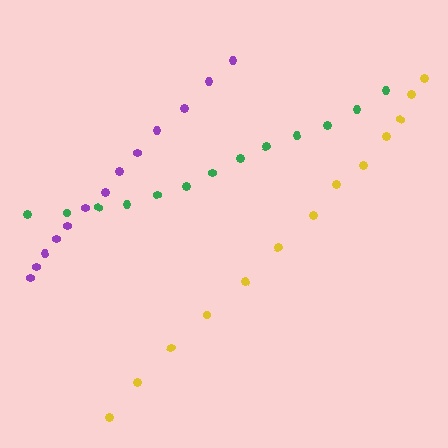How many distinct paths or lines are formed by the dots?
There are 3 distinct paths.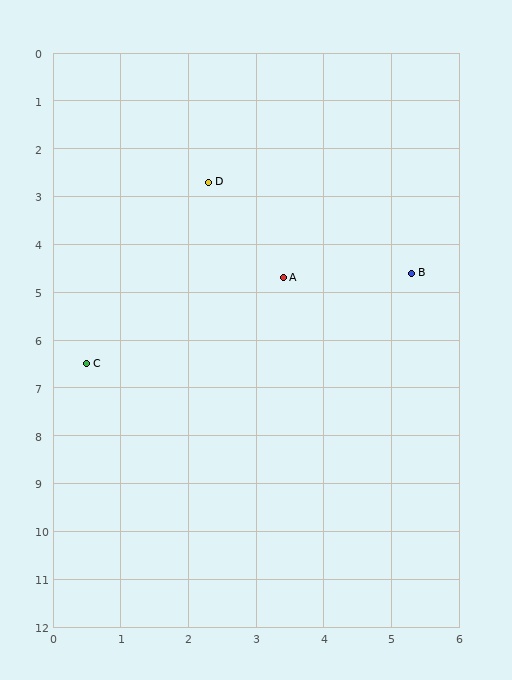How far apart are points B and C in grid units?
Points B and C are about 5.2 grid units apart.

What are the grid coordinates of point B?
Point B is at approximately (5.3, 4.6).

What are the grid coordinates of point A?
Point A is at approximately (3.4, 4.7).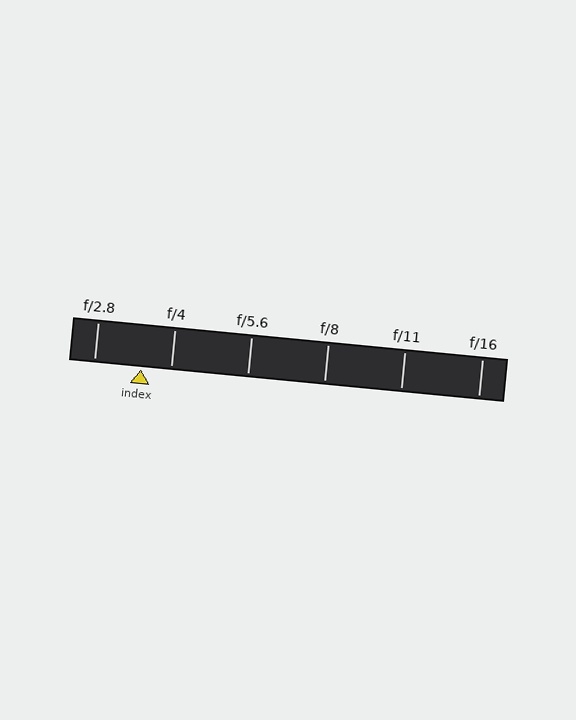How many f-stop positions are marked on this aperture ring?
There are 6 f-stop positions marked.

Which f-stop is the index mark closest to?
The index mark is closest to f/4.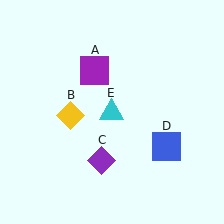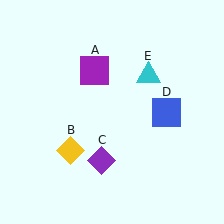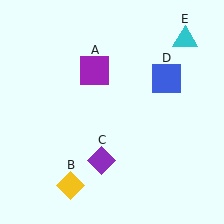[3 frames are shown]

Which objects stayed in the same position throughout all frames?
Purple square (object A) and purple diamond (object C) remained stationary.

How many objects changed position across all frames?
3 objects changed position: yellow diamond (object B), blue square (object D), cyan triangle (object E).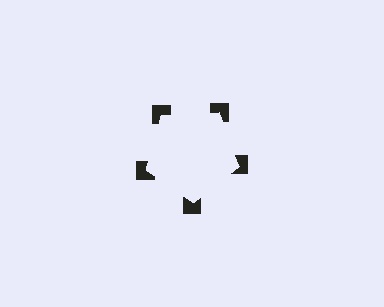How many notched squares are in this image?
There are 5 — one at each vertex of the illusory pentagon.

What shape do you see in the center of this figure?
An illusory pentagon — its edges are inferred from the aligned wedge cuts in the notched squares, not physically drawn.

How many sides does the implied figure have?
5 sides.